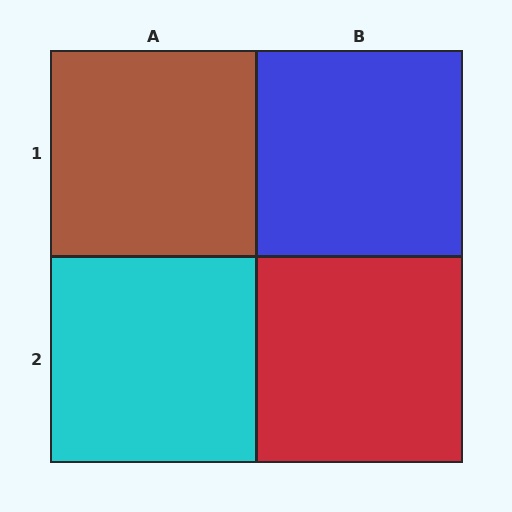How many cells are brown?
1 cell is brown.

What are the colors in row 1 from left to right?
Brown, blue.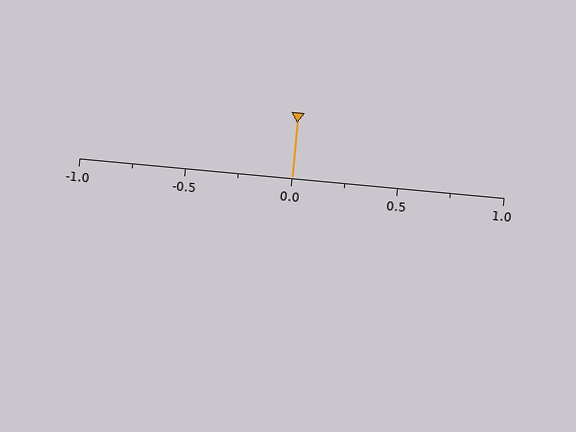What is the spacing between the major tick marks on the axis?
The major ticks are spaced 0.5 apart.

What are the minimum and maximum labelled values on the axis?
The axis runs from -1.0 to 1.0.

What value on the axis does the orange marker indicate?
The marker indicates approximately 0.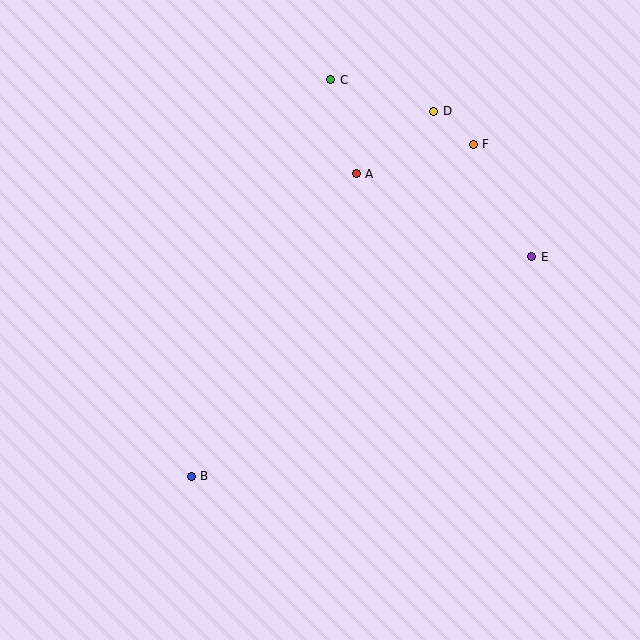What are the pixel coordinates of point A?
Point A is at (356, 174).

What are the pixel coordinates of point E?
Point E is at (532, 257).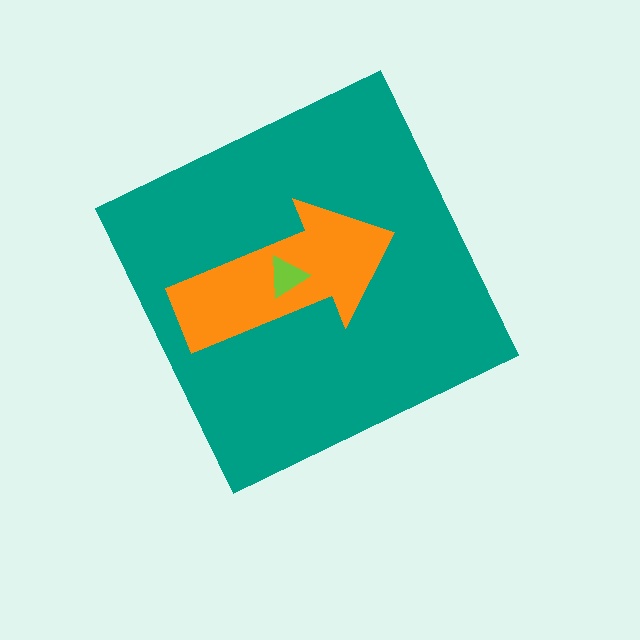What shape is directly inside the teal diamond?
The orange arrow.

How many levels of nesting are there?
3.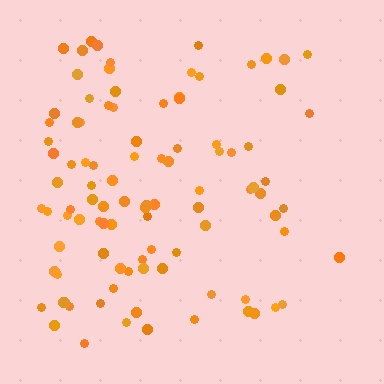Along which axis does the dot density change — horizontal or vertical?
Horizontal.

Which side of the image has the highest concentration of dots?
The left.